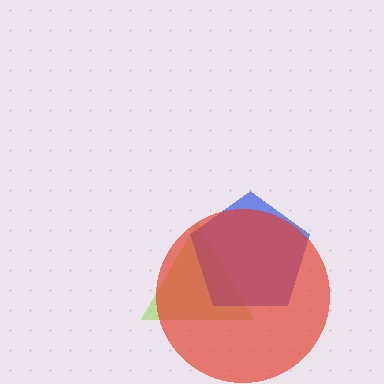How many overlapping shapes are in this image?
There are 3 overlapping shapes in the image.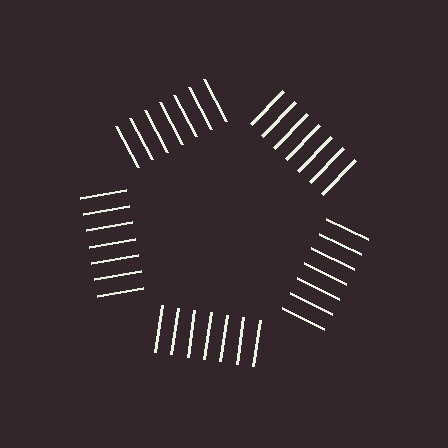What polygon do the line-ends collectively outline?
An illusory pentagon — the line segments terminate on its edges but no continuous stroke is drawn.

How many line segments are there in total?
35 — 7 along each of the 5 edges.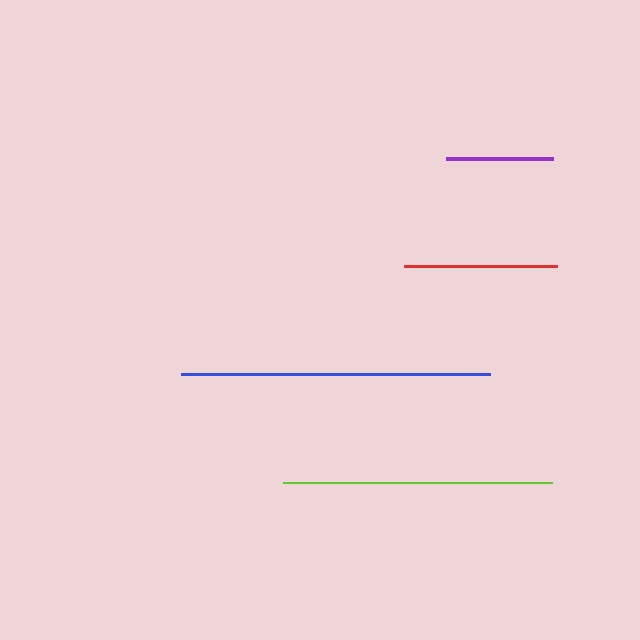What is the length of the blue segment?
The blue segment is approximately 309 pixels long.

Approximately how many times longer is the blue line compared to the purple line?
The blue line is approximately 2.9 times the length of the purple line.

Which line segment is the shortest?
The purple line is the shortest at approximately 107 pixels.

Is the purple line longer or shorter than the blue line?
The blue line is longer than the purple line.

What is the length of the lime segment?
The lime segment is approximately 269 pixels long.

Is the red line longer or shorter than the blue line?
The blue line is longer than the red line.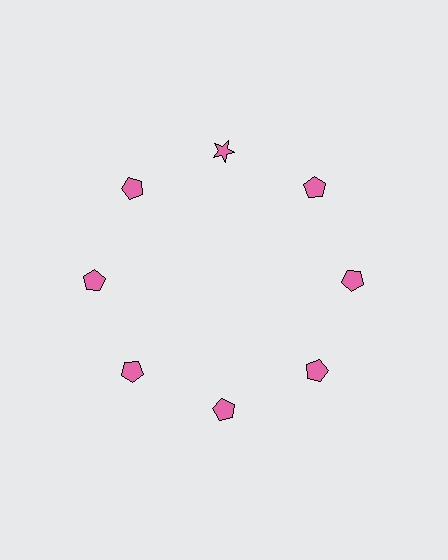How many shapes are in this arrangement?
There are 8 shapes arranged in a ring pattern.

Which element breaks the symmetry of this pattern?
The pink star at roughly the 12 o'clock position breaks the symmetry. All other shapes are pink pentagons.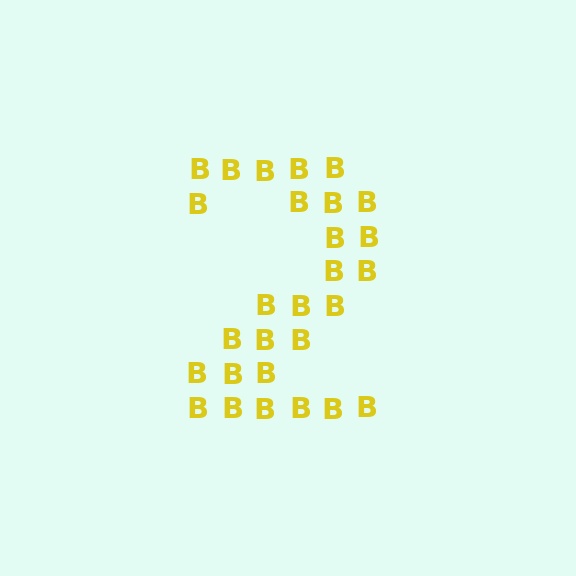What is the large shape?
The large shape is the digit 2.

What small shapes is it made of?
It is made of small letter B's.